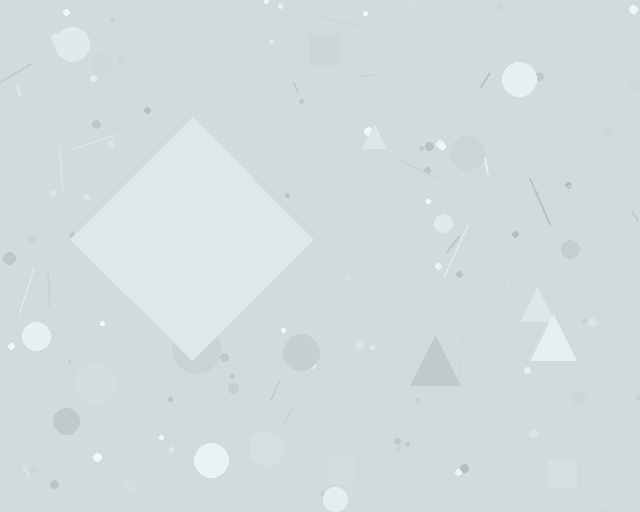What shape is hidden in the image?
A diamond is hidden in the image.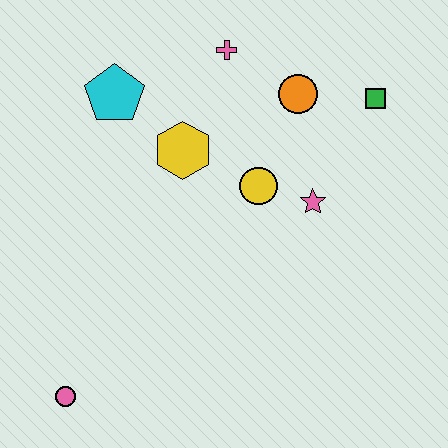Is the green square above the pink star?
Yes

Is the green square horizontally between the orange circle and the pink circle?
No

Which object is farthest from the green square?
The pink circle is farthest from the green square.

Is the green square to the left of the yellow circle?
No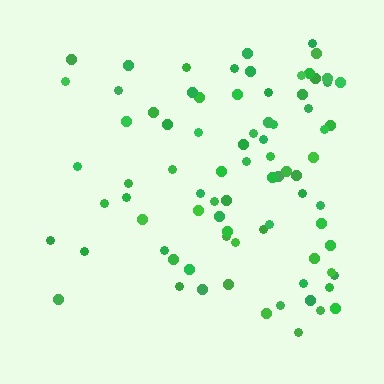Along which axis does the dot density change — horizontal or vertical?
Horizontal.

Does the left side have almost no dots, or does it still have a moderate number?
Still a moderate number, just noticeably fewer than the right.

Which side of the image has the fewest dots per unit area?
The left.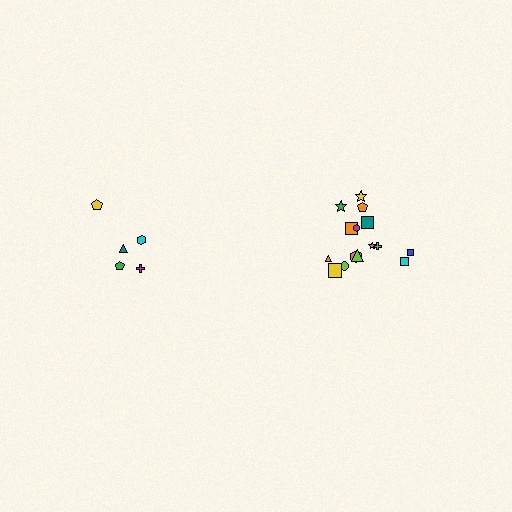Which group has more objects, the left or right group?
The right group.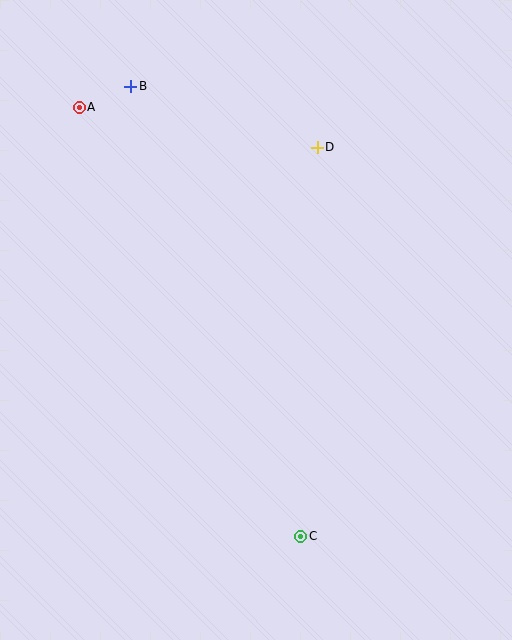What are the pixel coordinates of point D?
Point D is at (317, 147).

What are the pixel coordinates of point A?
Point A is at (79, 107).